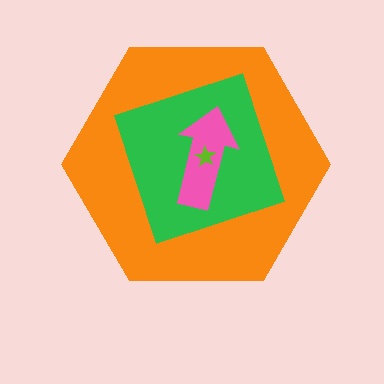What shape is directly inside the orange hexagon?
The green diamond.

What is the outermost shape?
The orange hexagon.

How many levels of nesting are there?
4.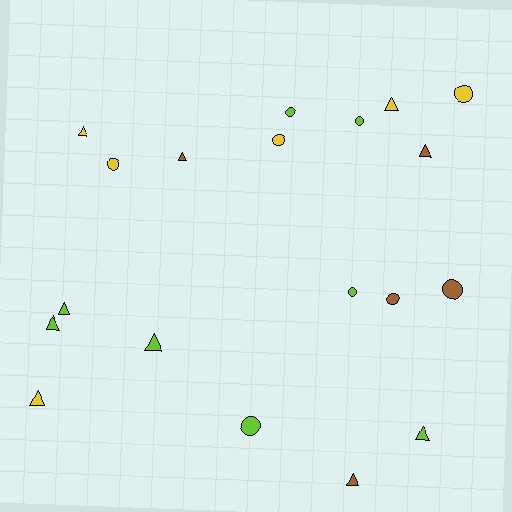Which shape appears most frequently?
Triangle, with 10 objects.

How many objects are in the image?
There are 19 objects.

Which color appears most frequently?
Lime, with 8 objects.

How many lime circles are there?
There are 4 lime circles.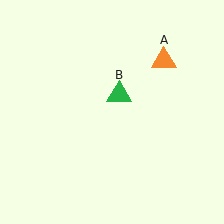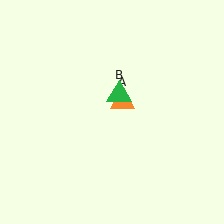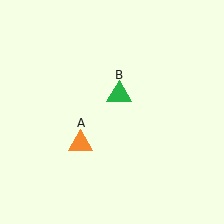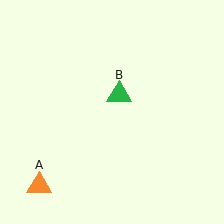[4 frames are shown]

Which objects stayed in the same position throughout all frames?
Green triangle (object B) remained stationary.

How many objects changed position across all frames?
1 object changed position: orange triangle (object A).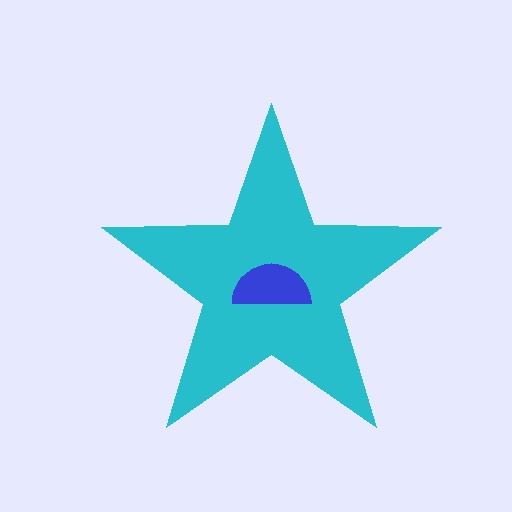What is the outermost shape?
The cyan star.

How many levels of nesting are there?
2.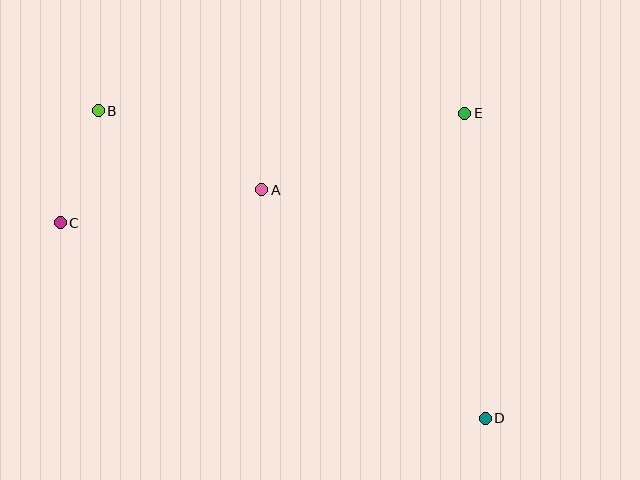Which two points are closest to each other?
Points B and C are closest to each other.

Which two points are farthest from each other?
Points B and D are farthest from each other.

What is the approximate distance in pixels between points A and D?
The distance between A and D is approximately 319 pixels.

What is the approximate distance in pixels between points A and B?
The distance between A and B is approximately 182 pixels.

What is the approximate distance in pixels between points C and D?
The distance between C and D is approximately 468 pixels.